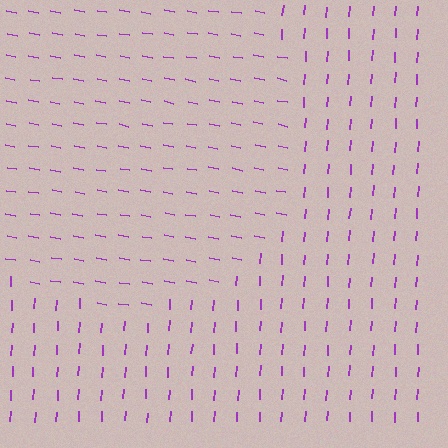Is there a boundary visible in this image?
Yes, there is a texture boundary formed by a change in line orientation.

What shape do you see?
I see a circle.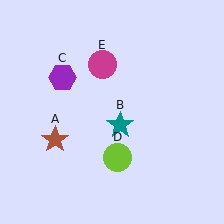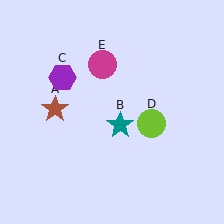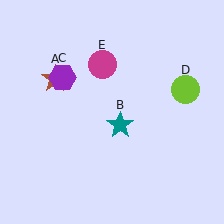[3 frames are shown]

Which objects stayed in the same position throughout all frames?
Teal star (object B) and purple hexagon (object C) and magenta circle (object E) remained stationary.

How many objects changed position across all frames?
2 objects changed position: brown star (object A), lime circle (object D).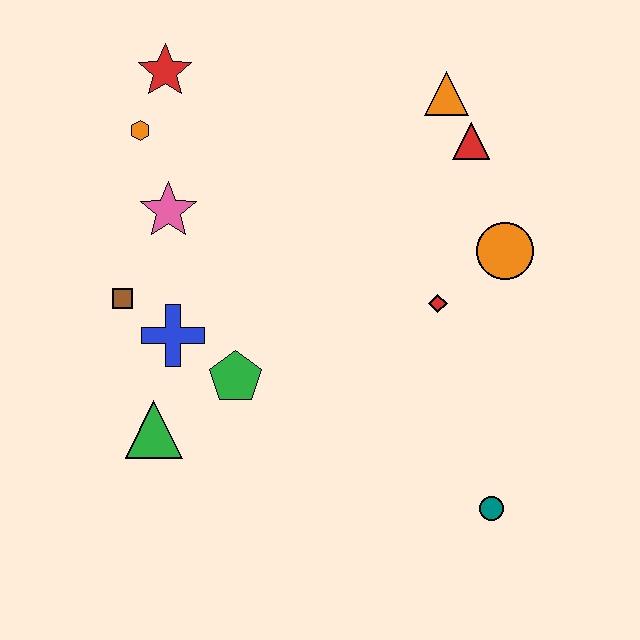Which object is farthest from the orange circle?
The green triangle is farthest from the orange circle.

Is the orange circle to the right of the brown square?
Yes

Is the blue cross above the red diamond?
No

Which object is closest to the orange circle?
The red diamond is closest to the orange circle.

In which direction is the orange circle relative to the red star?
The orange circle is to the right of the red star.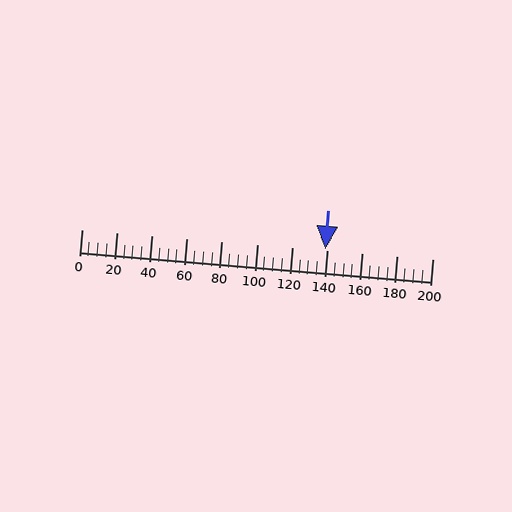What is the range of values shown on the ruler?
The ruler shows values from 0 to 200.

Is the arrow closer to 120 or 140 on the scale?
The arrow is closer to 140.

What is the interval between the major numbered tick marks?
The major tick marks are spaced 20 units apart.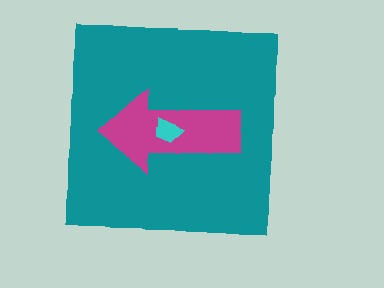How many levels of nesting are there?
3.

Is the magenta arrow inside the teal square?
Yes.